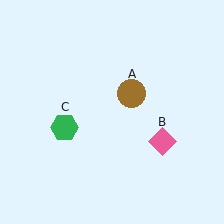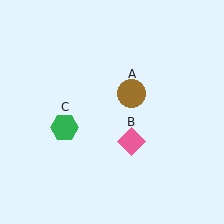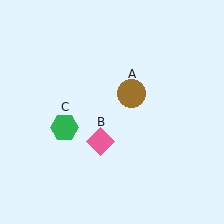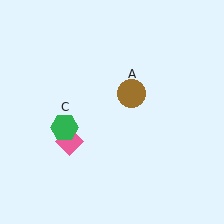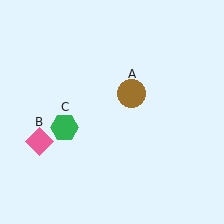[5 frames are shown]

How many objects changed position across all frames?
1 object changed position: pink diamond (object B).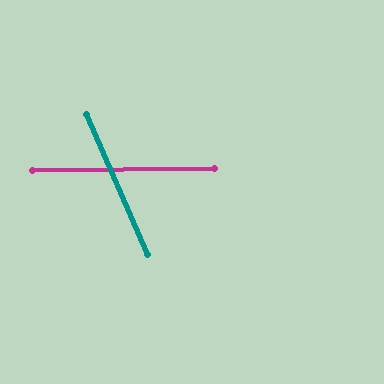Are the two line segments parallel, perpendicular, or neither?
Neither parallel nor perpendicular — they differ by about 67°.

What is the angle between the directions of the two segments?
Approximately 67 degrees.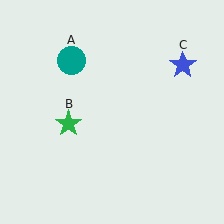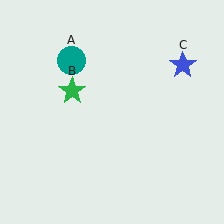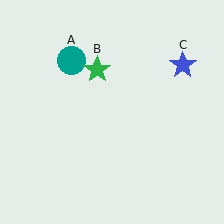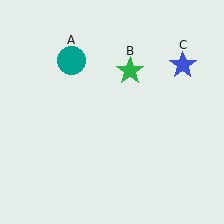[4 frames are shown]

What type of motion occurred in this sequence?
The green star (object B) rotated clockwise around the center of the scene.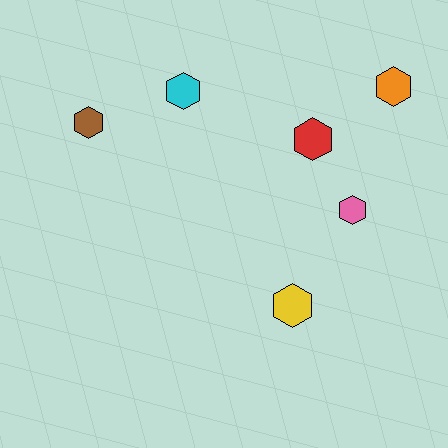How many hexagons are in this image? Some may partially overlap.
There are 6 hexagons.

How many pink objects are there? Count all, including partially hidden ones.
There is 1 pink object.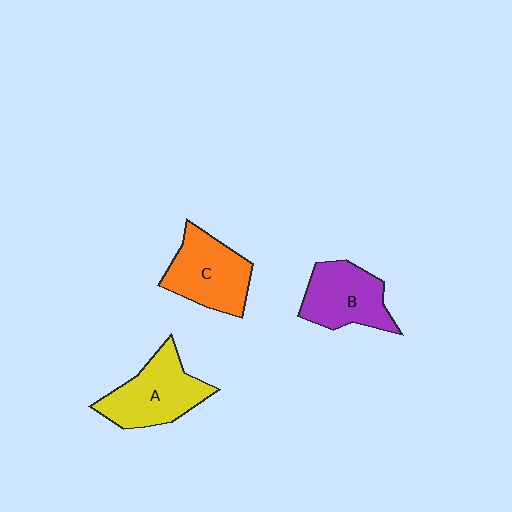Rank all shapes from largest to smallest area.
From largest to smallest: A (yellow), C (orange), B (purple).